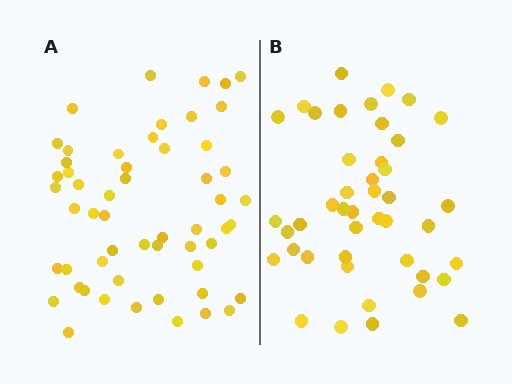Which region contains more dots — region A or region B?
Region A (the left region) has more dots.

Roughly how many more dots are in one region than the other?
Region A has roughly 12 or so more dots than region B.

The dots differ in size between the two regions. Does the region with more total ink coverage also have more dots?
No. Region B has more total ink coverage because its dots are larger, but region A actually contains more individual dots. Total area can be misleading — the number of items is what matters here.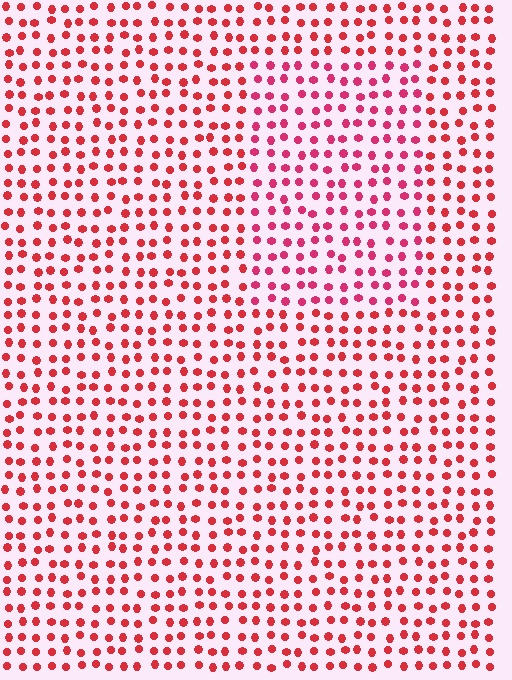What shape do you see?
I see a rectangle.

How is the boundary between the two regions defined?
The boundary is defined purely by a slight shift in hue (about 19 degrees). Spacing, size, and orientation are identical on both sides.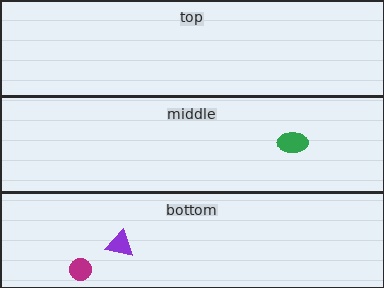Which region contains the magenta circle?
The bottom region.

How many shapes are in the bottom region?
2.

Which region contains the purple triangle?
The bottom region.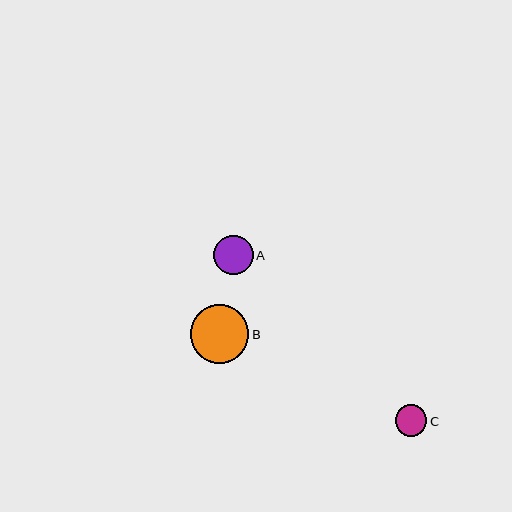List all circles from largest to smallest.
From largest to smallest: B, A, C.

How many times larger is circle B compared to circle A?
Circle B is approximately 1.5 times the size of circle A.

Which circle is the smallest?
Circle C is the smallest with a size of approximately 32 pixels.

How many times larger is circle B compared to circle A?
Circle B is approximately 1.5 times the size of circle A.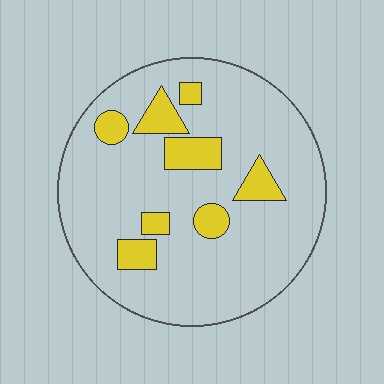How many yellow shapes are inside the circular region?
8.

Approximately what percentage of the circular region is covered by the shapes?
Approximately 15%.